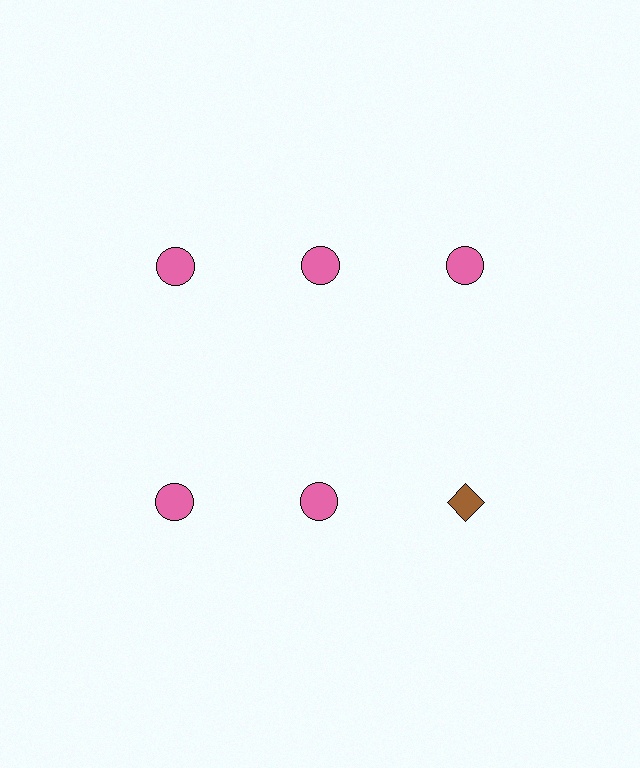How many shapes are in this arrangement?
There are 6 shapes arranged in a grid pattern.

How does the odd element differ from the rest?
It differs in both color (brown instead of pink) and shape (diamond instead of circle).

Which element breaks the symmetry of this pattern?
The brown diamond in the second row, center column breaks the symmetry. All other shapes are pink circles.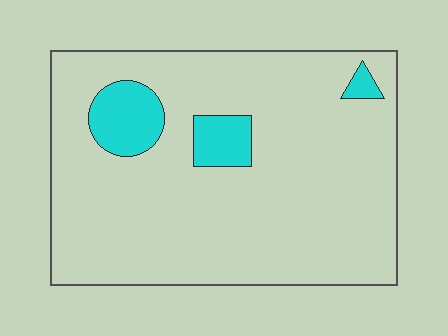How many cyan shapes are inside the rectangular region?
3.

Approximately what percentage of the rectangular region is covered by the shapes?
Approximately 10%.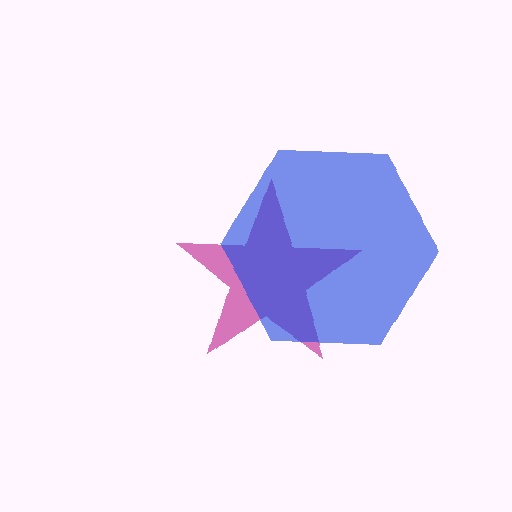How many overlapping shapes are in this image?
There are 2 overlapping shapes in the image.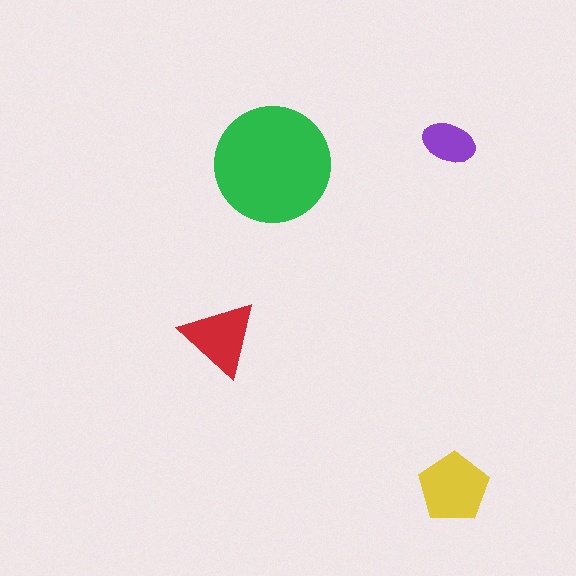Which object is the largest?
The green circle.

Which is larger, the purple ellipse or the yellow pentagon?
The yellow pentagon.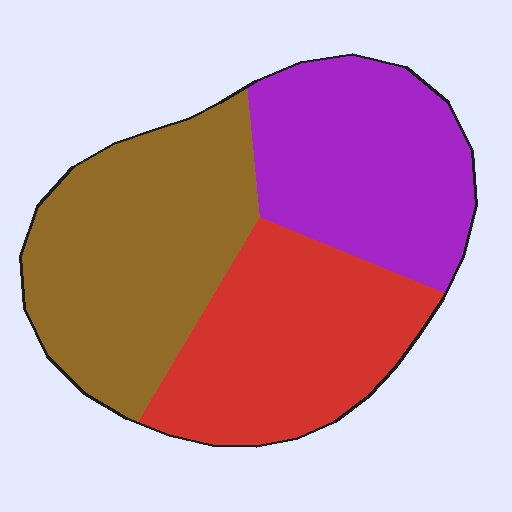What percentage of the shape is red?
Red takes up about one third (1/3) of the shape.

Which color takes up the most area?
Brown, at roughly 40%.